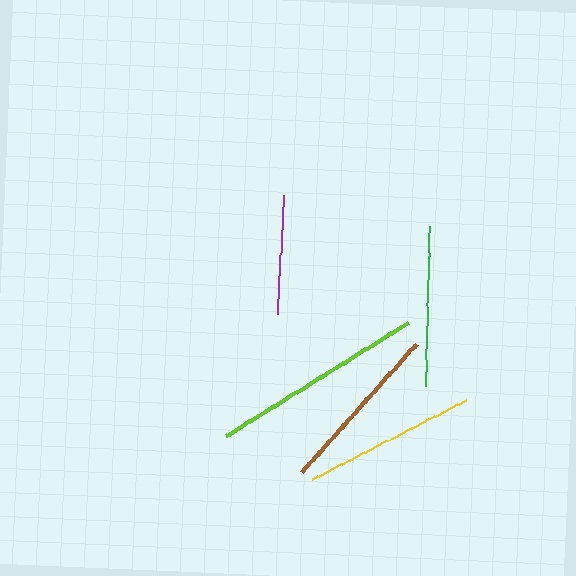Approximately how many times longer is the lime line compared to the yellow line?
The lime line is approximately 1.2 times the length of the yellow line.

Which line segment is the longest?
The lime line is the longest at approximately 214 pixels.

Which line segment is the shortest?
The purple line is the shortest at approximately 119 pixels.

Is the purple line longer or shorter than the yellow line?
The yellow line is longer than the purple line.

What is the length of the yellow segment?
The yellow segment is approximately 174 pixels long.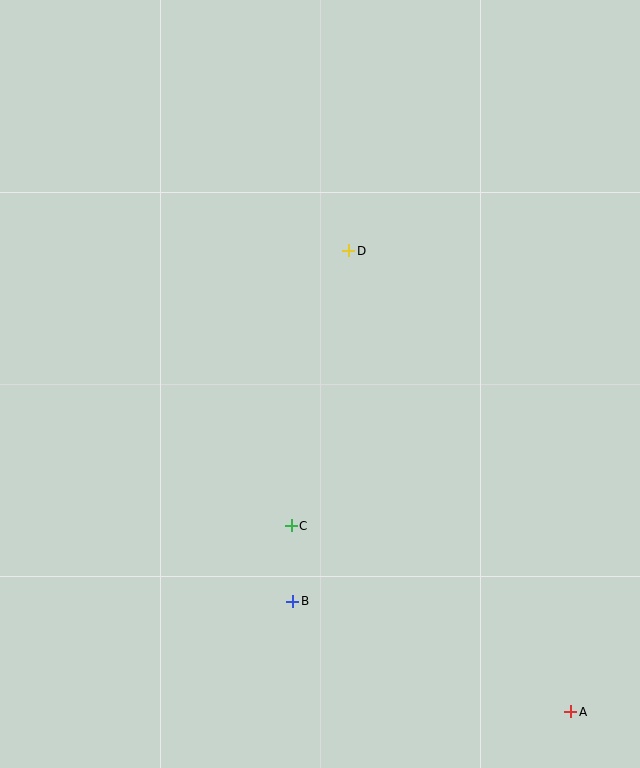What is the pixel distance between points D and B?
The distance between D and B is 355 pixels.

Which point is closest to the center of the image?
Point D at (349, 251) is closest to the center.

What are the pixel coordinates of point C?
Point C is at (291, 526).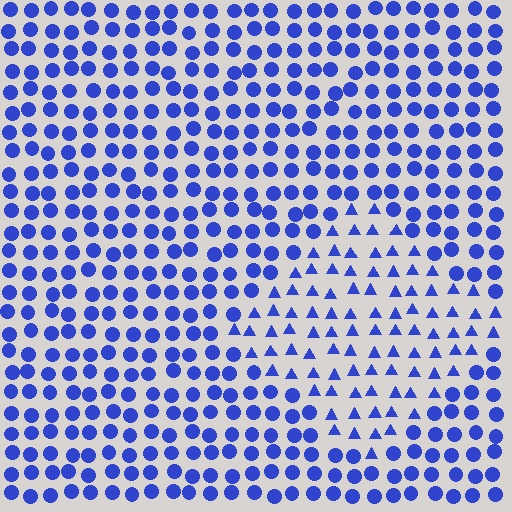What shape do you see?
I see a diamond.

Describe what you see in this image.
The image is filled with small blue elements arranged in a uniform grid. A diamond-shaped region contains triangles, while the surrounding area contains circles. The boundary is defined purely by the change in element shape.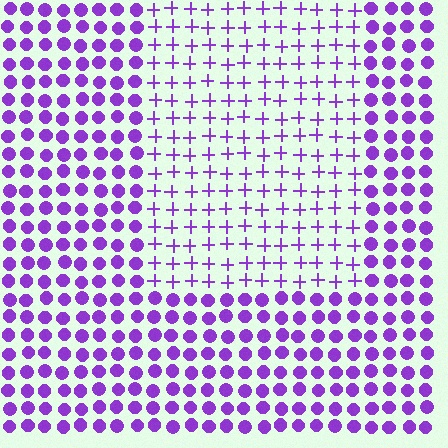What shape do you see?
I see a rectangle.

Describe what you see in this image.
The image is filled with small purple elements arranged in a uniform grid. A rectangle-shaped region contains plus signs, while the surrounding area contains circles. The boundary is defined purely by the change in element shape.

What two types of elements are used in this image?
The image uses plus signs inside the rectangle region and circles outside it.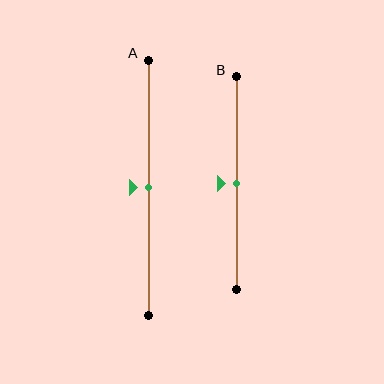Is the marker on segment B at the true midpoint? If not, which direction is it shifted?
Yes, the marker on segment B is at the true midpoint.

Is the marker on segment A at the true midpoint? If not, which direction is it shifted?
Yes, the marker on segment A is at the true midpoint.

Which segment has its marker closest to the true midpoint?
Segment A has its marker closest to the true midpoint.